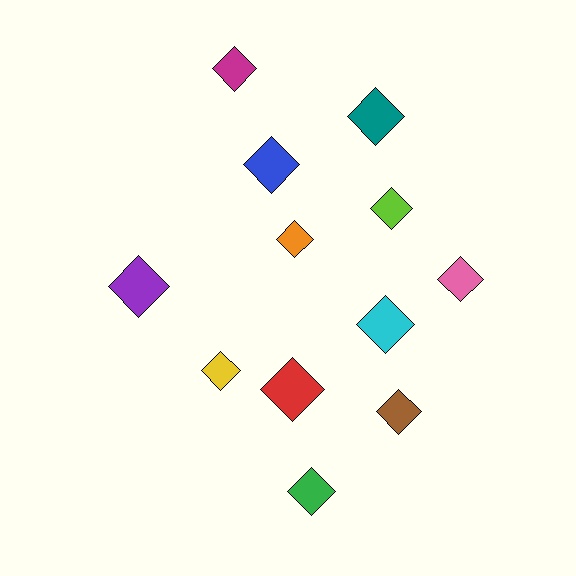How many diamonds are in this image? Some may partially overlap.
There are 12 diamonds.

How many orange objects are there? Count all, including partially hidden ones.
There is 1 orange object.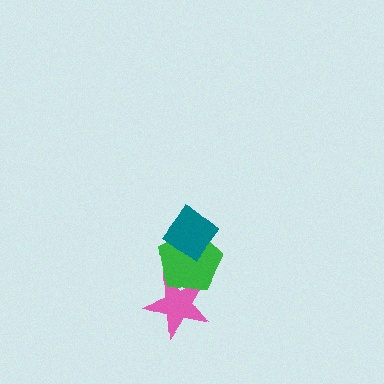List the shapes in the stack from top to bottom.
From top to bottom: the teal diamond, the green pentagon, the pink star.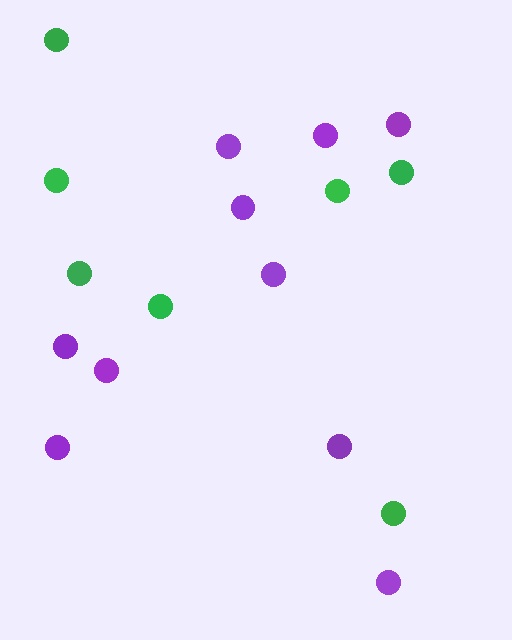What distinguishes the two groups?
There are 2 groups: one group of green circles (7) and one group of purple circles (10).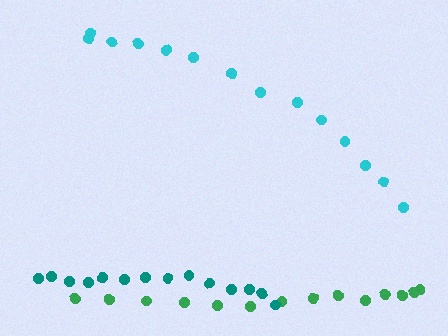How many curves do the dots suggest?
There are 3 distinct paths.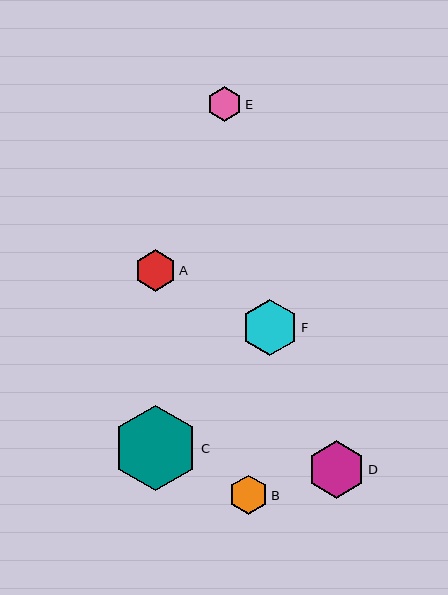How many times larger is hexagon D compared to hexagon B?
Hexagon D is approximately 1.4 times the size of hexagon B.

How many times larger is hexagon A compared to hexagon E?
Hexagon A is approximately 1.2 times the size of hexagon E.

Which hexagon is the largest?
Hexagon C is the largest with a size of approximately 85 pixels.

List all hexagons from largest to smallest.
From largest to smallest: C, D, F, A, B, E.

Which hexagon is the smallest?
Hexagon E is the smallest with a size of approximately 35 pixels.